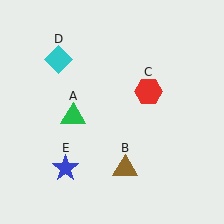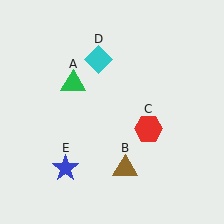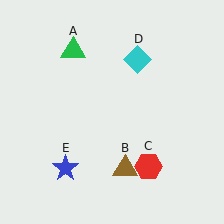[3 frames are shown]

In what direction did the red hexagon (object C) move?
The red hexagon (object C) moved down.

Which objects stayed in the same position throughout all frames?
Brown triangle (object B) and blue star (object E) remained stationary.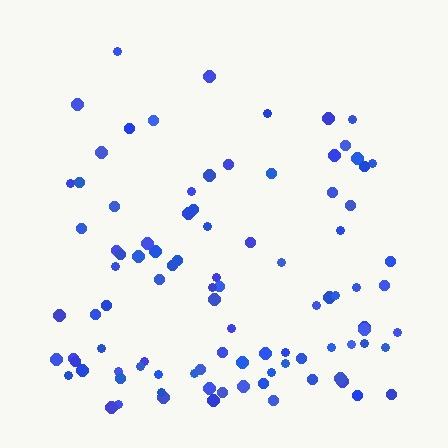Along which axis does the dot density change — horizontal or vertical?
Vertical.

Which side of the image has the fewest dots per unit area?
The top.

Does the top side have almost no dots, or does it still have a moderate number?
Still a moderate number, just noticeably fewer than the bottom.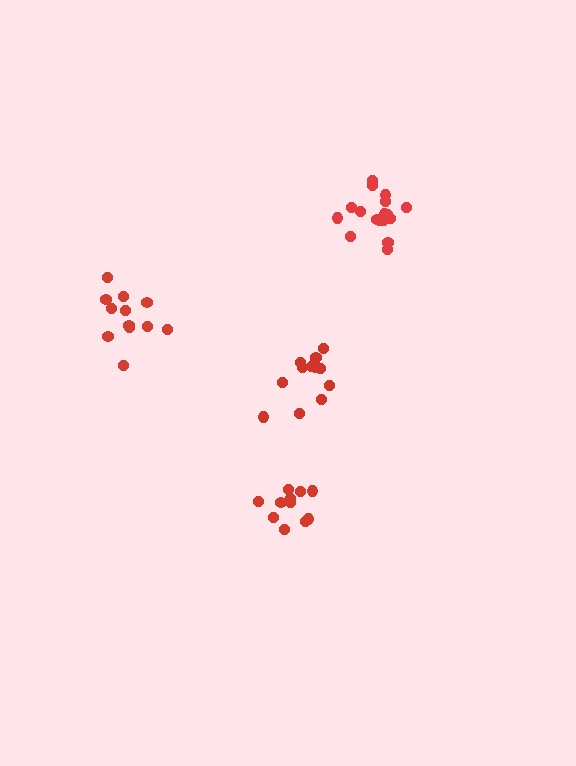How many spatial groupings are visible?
There are 4 spatial groupings.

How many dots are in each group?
Group 1: 12 dots, Group 2: 13 dots, Group 3: 17 dots, Group 4: 11 dots (53 total).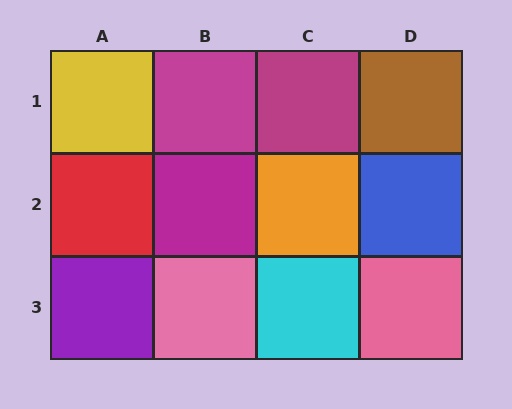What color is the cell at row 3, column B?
Pink.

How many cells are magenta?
3 cells are magenta.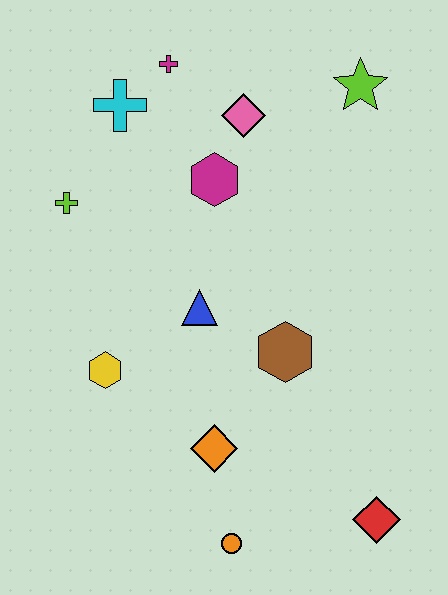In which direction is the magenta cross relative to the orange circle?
The magenta cross is above the orange circle.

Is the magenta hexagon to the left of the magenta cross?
No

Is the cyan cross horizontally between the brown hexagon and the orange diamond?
No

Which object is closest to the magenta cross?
The cyan cross is closest to the magenta cross.